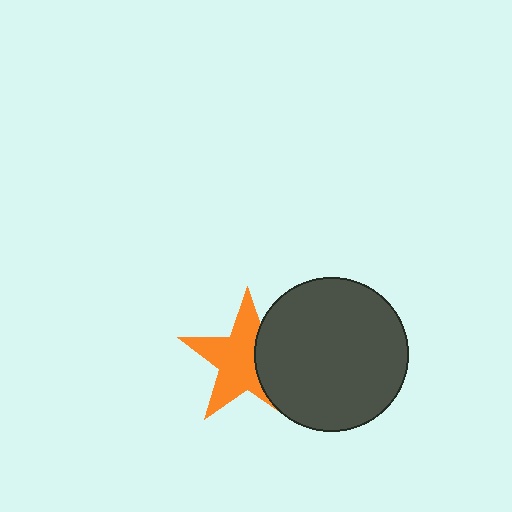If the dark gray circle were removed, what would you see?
You would see the complete orange star.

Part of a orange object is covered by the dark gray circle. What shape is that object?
It is a star.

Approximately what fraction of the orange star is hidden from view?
Roughly 35% of the orange star is hidden behind the dark gray circle.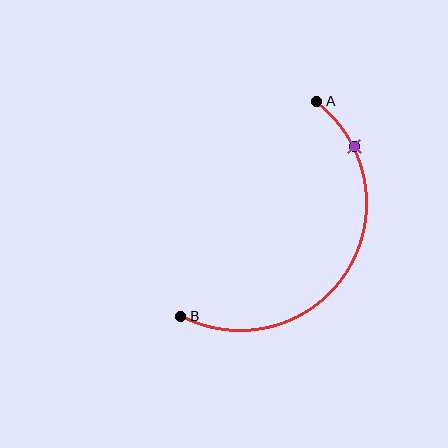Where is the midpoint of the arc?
The arc midpoint is the point on the curve farthest from the straight line joining A and B. It sits to the right of that line.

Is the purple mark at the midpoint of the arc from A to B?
No. The purple mark lies on the arc but is closer to endpoint A. The arc midpoint would be at the point on the curve equidistant along the arc from both A and B.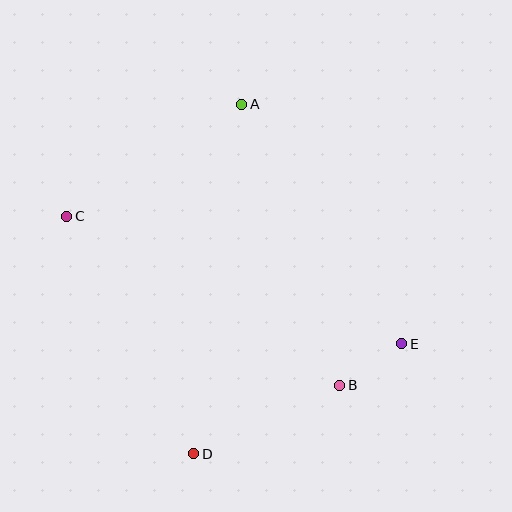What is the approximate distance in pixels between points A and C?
The distance between A and C is approximately 208 pixels.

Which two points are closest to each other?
Points B and E are closest to each other.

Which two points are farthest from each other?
Points C and E are farthest from each other.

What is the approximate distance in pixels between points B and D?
The distance between B and D is approximately 161 pixels.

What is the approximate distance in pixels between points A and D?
The distance between A and D is approximately 353 pixels.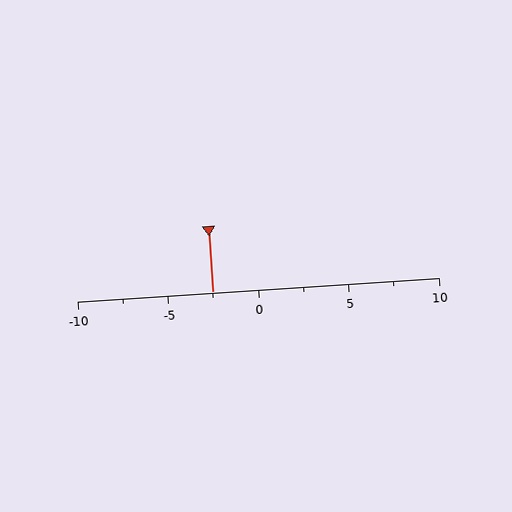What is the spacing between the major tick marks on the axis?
The major ticks are spaced 5 apart.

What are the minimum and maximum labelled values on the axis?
The axis runs from -10 to 10.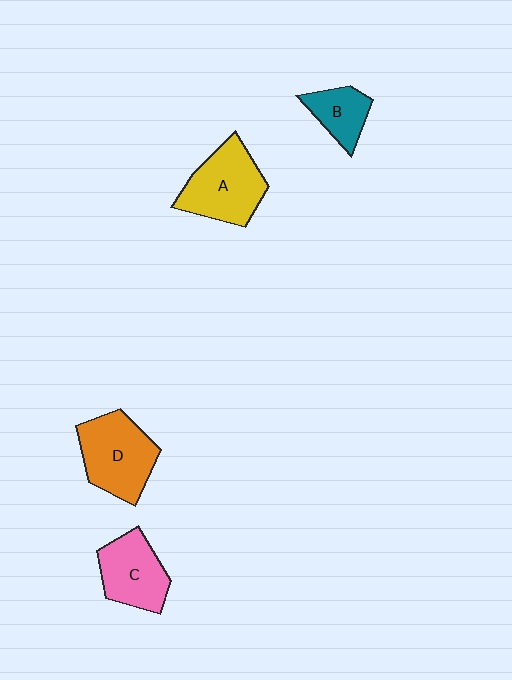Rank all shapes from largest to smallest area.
From largest to smallest: D (orange), A (yellow), C (pink), B (teal).